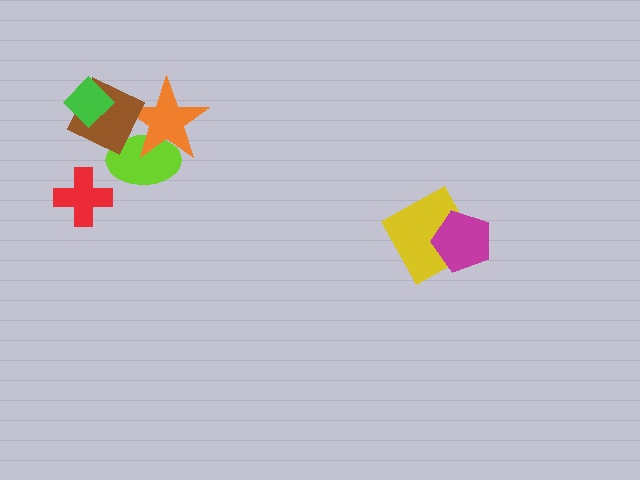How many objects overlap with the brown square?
3 objects overlap with the brown square.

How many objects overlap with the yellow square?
1 object overlaps with the yellow square.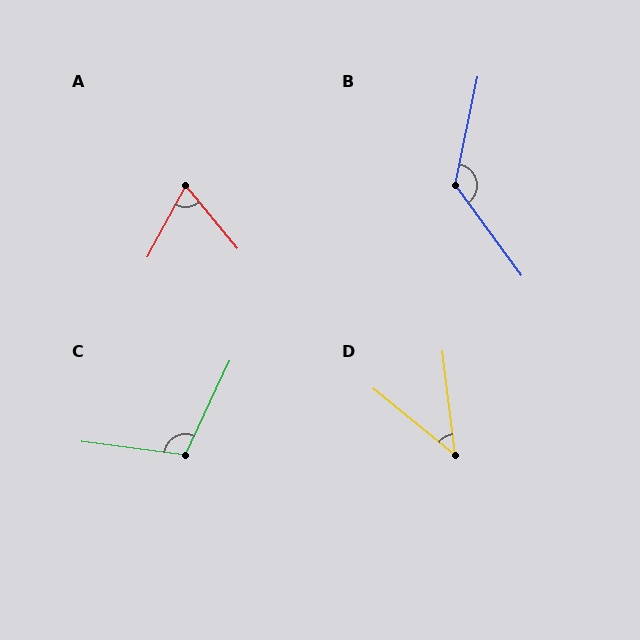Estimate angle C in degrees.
Approximately 108 degrees.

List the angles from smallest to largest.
D (44°), A (68°), C (108°), B (132°).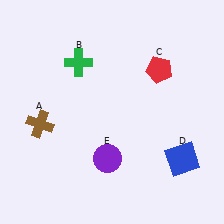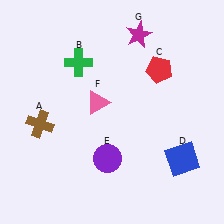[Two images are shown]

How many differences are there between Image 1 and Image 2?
There are 2 differences between the two images.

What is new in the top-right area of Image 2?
A magenta star (G) was added in the top-right area of Image 2.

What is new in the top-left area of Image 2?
A pink triangle (F) was added in the top-left area of Image 2.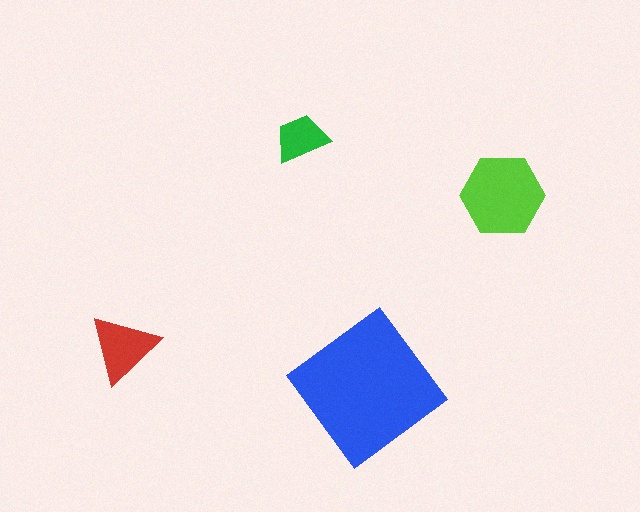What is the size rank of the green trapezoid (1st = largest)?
4th.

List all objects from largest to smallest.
The blue diamond, the lime hexagon, the red triangle, the green trapezoid.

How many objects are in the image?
There are 4 objects in the image.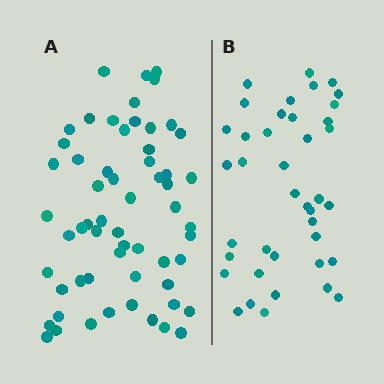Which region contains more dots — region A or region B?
Region A (the left region) has more dots.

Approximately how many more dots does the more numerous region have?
Region A has approximately 20 more dots than region B.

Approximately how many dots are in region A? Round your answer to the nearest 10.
About 60 dots. (The exact count is 59, which rounds to 60.)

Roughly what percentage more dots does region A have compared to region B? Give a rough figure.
About 50% more.